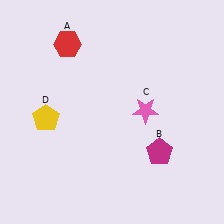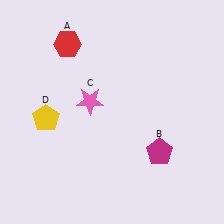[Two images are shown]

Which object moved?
The pink star (C) moved left.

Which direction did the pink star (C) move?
The pink star (C) moved left.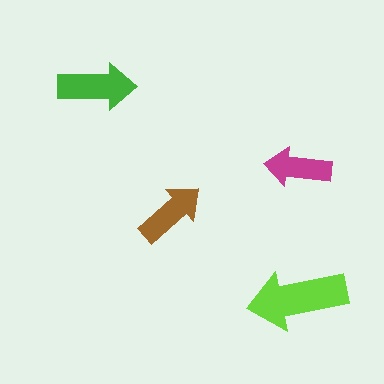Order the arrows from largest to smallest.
the lime one, the green one, the brown one, the magenta one.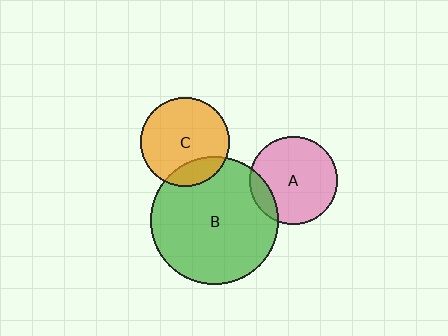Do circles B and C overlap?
Yes.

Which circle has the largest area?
Circle B (green).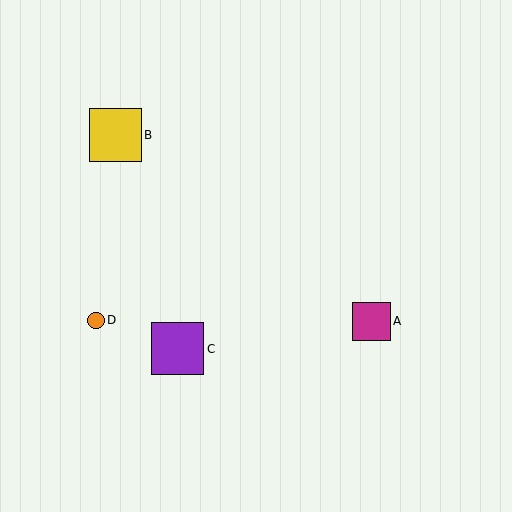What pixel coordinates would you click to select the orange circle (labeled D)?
Click at (96, 320) to select the orange circle D.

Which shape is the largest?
The yellow square (labeled B) is the largest.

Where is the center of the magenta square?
The center of the magenta square is at (371, 321).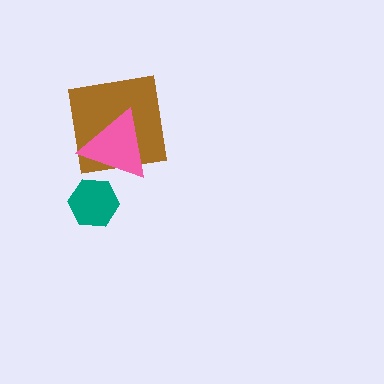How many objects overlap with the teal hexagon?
0 objects overlap with the teal hexagon.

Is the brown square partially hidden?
Yes, it is partially covered by another shape.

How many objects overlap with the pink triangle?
1 object overlaps with the pink triangle.